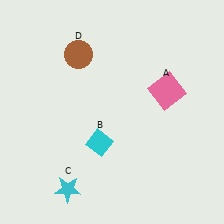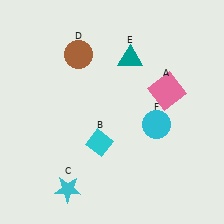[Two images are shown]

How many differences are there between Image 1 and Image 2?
There are 2 differences between the two images.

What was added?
A teal triangle (E), a cyan circle (F) were added in Image 2.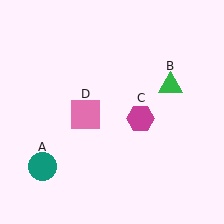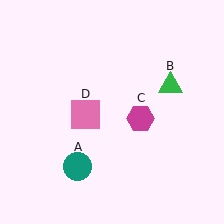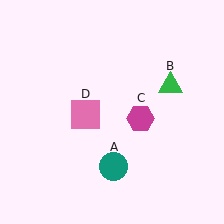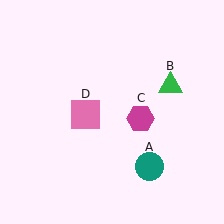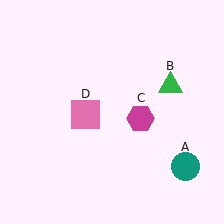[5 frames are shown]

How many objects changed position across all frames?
1 object changed position: teal circle (object A).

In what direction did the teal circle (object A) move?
The teal circle (object A) moved right.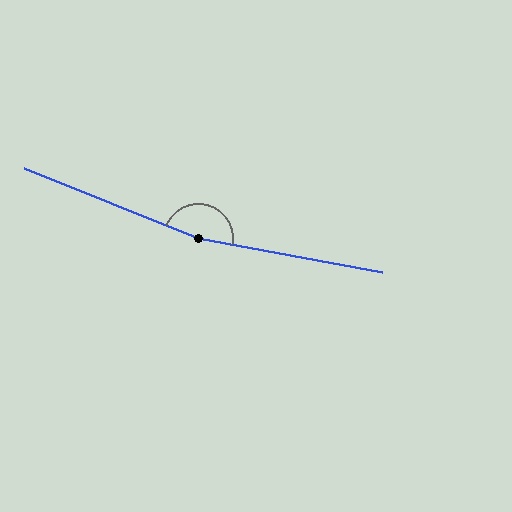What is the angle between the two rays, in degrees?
Approximately 169 degrees.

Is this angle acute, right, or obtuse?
It is obtuse.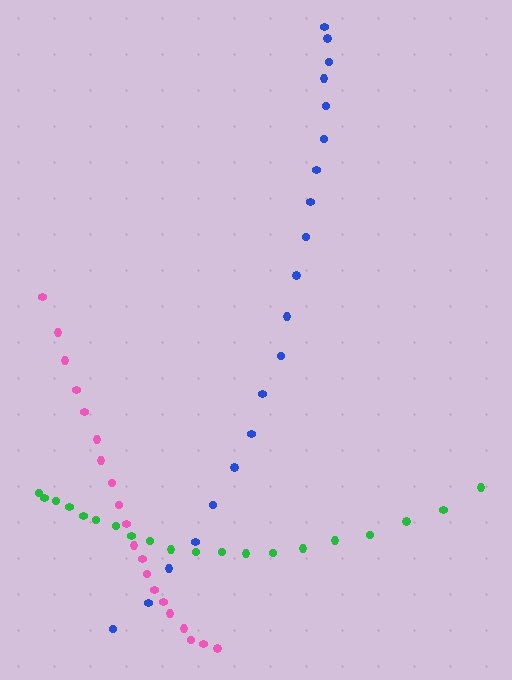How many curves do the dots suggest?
There are 3 distinct paths.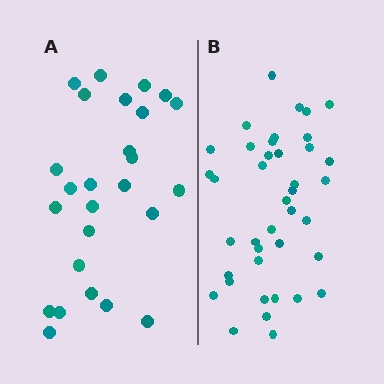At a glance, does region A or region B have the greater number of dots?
Region B (the right region) has more dots.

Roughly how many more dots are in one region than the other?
Region B has approximately 15 more dots than region A.